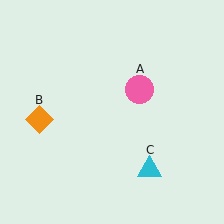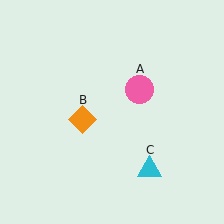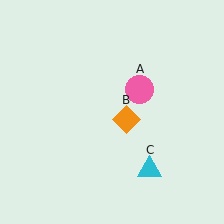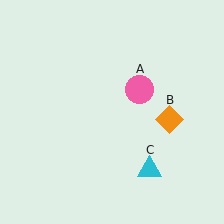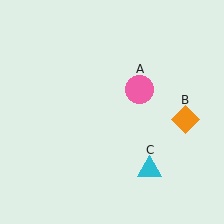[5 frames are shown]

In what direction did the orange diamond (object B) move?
The orange diamond (object B) moved right.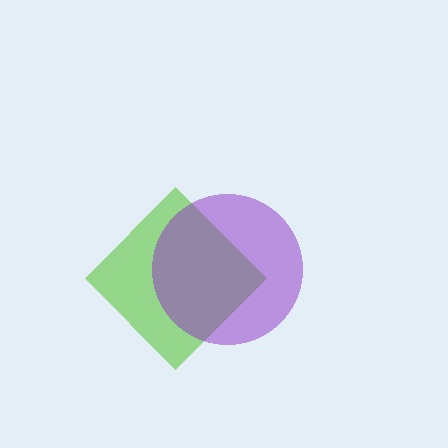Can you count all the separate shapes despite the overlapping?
Yes, there are 2 separate shapes.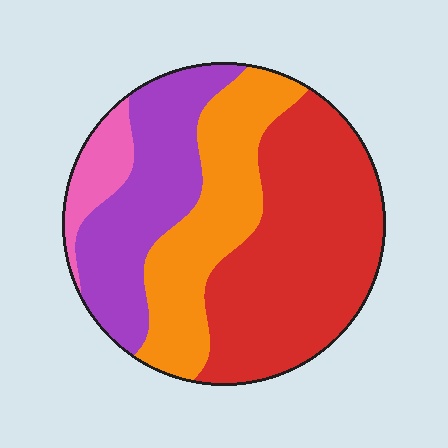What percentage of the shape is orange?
Orange takes up between a quarter and a half of the shape.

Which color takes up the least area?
Pink, at roughly 5%.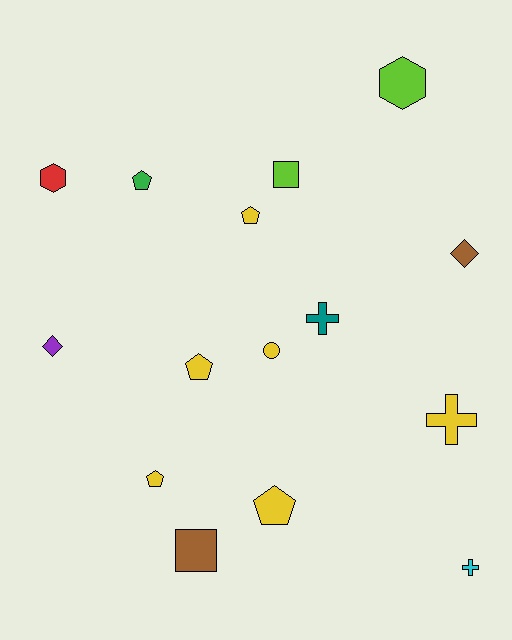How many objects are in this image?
There are 15 objects.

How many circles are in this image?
There is 1 circle.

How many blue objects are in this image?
There are no blue objects.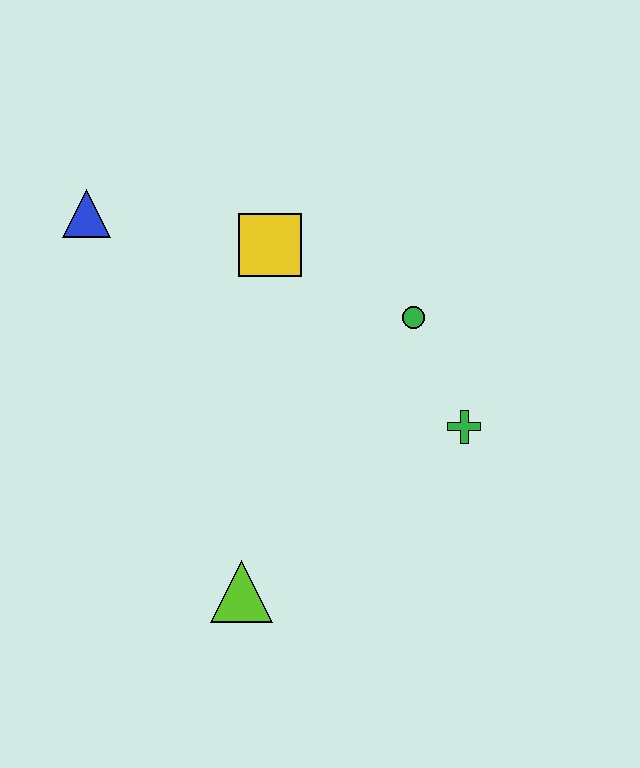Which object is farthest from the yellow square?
The lime triangle is farthest from the yellow square.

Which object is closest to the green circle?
The green cross is closest to the green circle.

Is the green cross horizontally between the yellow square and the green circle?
No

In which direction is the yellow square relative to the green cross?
The yellow square is to the left of the green cross.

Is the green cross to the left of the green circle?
No